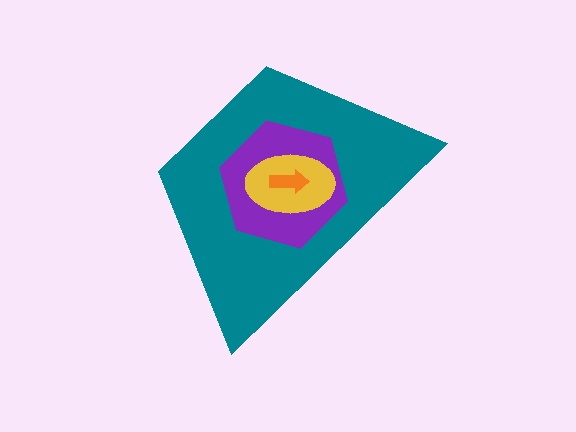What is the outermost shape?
The teal trapezoid.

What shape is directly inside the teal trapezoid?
The purple hexagon.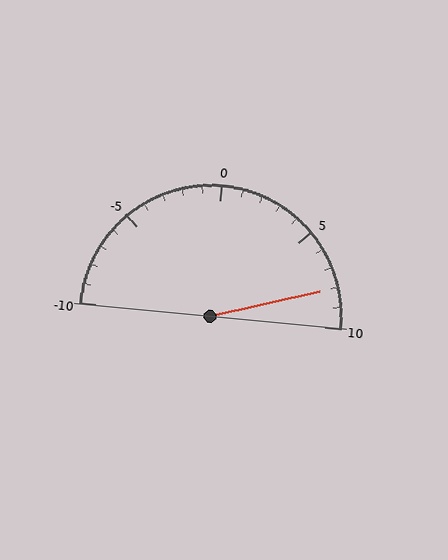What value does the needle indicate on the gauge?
The needle indicates approximately 8.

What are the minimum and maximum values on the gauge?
The gauge ranges from -10 to 10.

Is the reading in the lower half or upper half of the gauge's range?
The reading is in the upper half of the range (-10 to 10).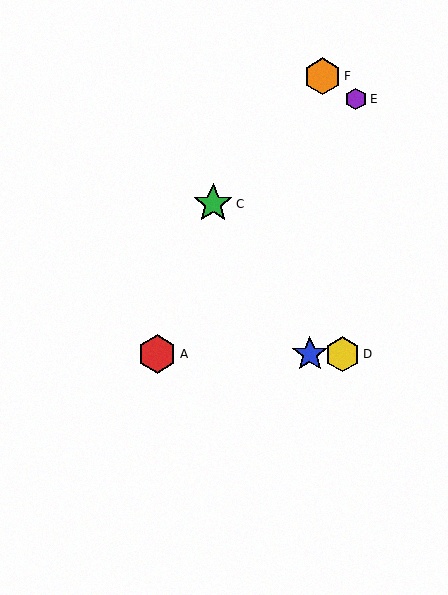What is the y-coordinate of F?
Object F is at y≈76.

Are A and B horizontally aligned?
Yes, both are at y≈354.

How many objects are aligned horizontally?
3 objects (A, B, D) are aligned horizontally.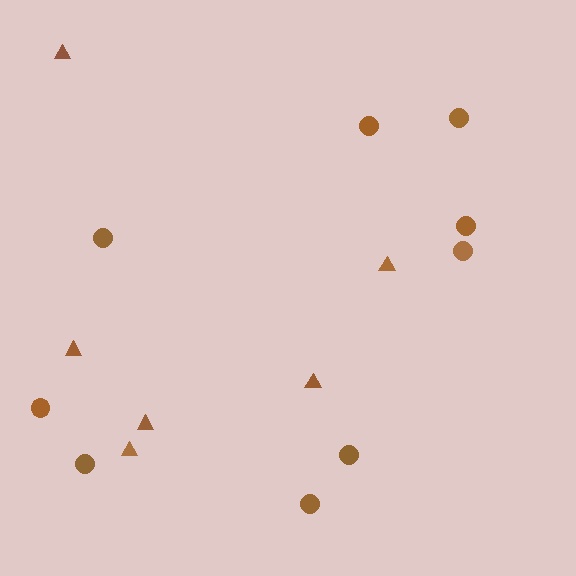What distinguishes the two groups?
There are 2 groups: one group of triangles (6) and one group of circles (9).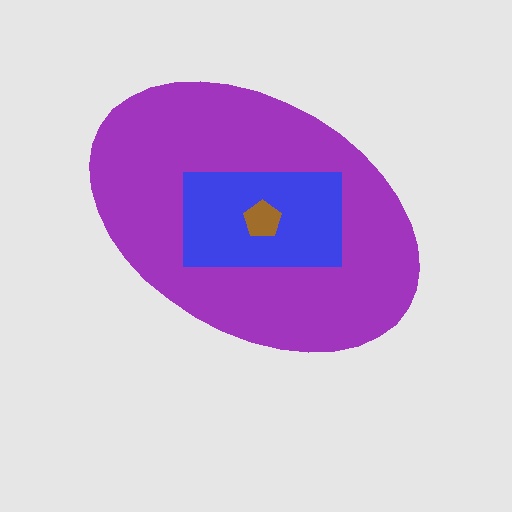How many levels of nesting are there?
3.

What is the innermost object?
The brown pentagon.